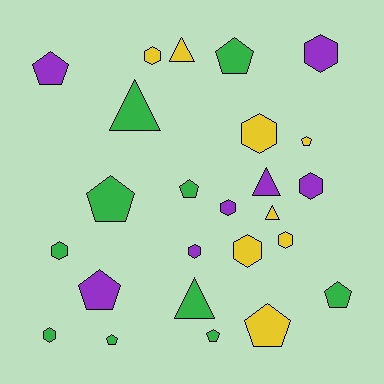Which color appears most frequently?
Green, with 10 objects.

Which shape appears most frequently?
Pentagon, with 10 objects.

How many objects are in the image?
There are 25 objects.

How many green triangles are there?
There are 2 green triangles.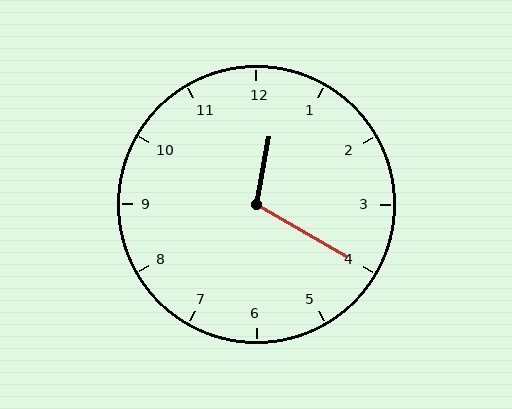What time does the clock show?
12:20.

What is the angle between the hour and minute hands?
Approximately 110 degrees.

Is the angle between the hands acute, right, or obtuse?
It is obtuse.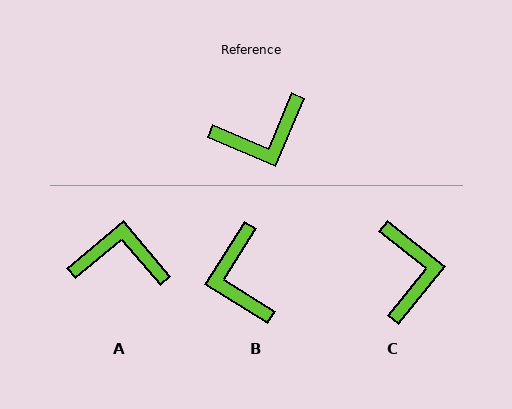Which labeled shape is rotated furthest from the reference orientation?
A, about 153 degrees away.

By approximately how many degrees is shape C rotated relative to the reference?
Approximately 74 degrees counter-clockwise.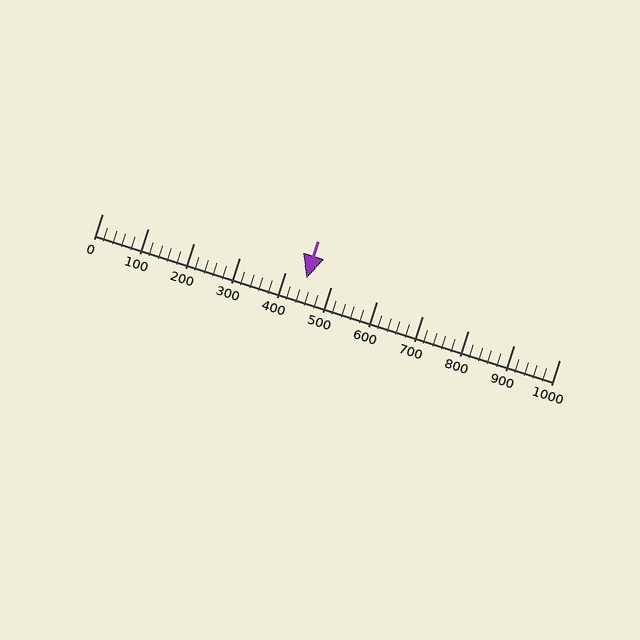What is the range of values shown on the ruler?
The ruler shows values from 0 to 1000.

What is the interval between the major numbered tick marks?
The major tick marks are spaced 100 units apart.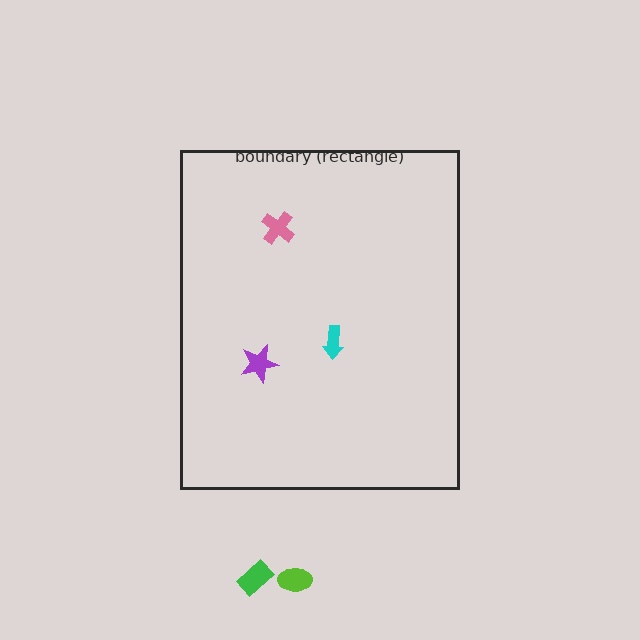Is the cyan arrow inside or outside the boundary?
Inside.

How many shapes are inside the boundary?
3 inside, 2 outside.